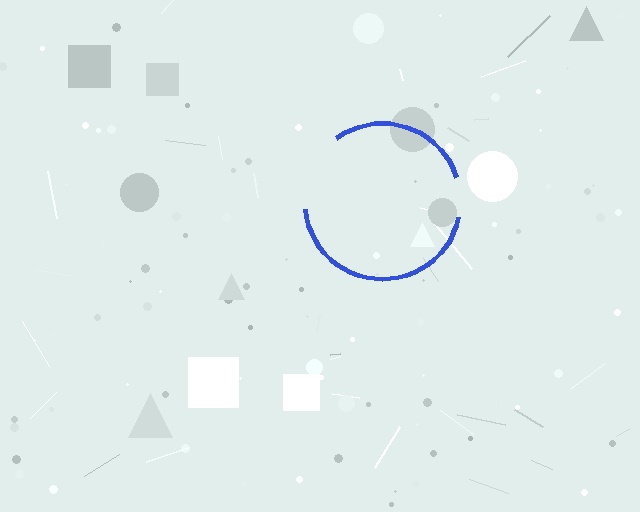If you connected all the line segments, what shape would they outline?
They would outline a circle.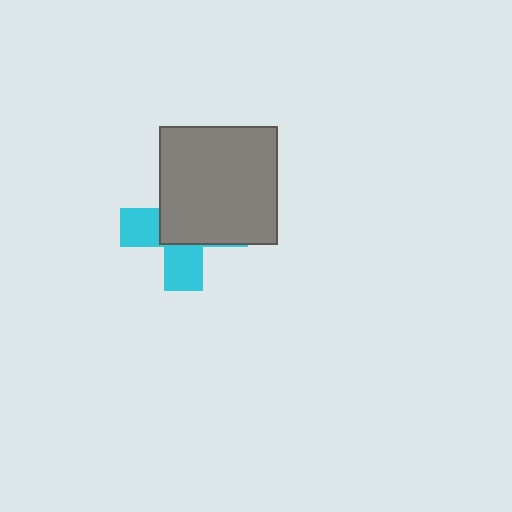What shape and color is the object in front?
The object in front is a gray square.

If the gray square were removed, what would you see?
You would see the complete cyan cross.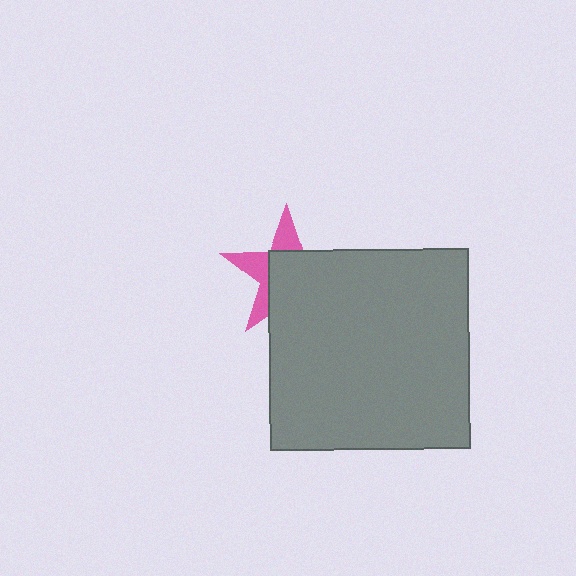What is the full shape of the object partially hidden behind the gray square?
The partially hidden object is a pink star.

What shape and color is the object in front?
The object in front is a gray square.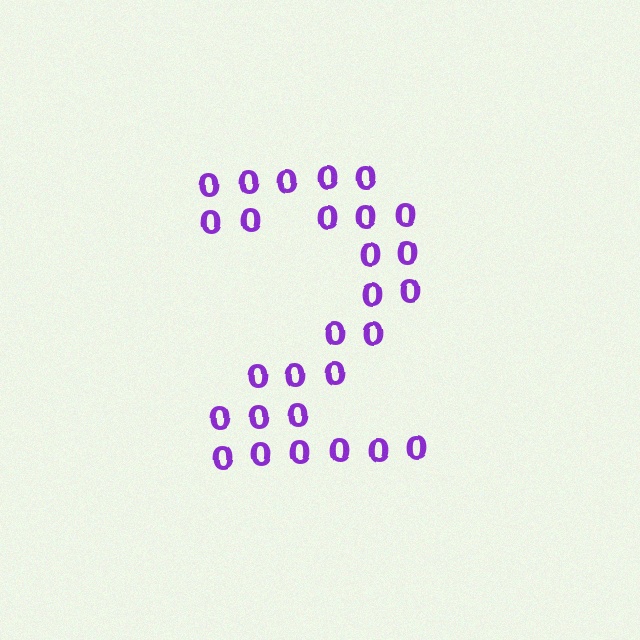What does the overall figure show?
The overall figure shows the digit 2.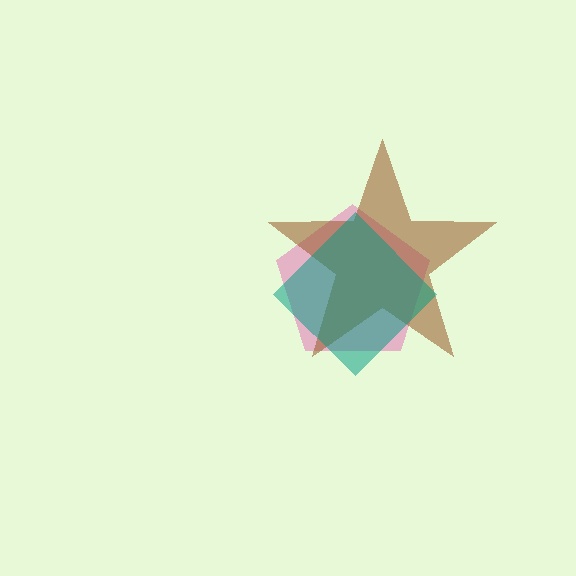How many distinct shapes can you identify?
There are 3 distinct shapes: a pink pentagon, a brown star, a teal diamond.